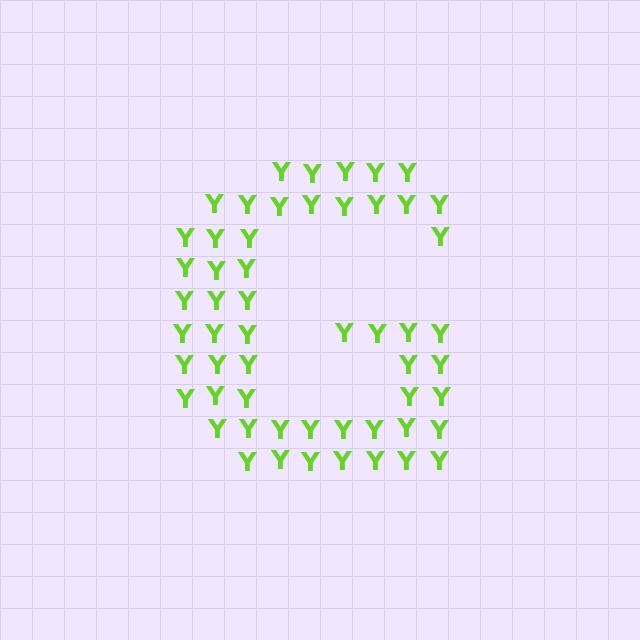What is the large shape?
The large shape is the letter G.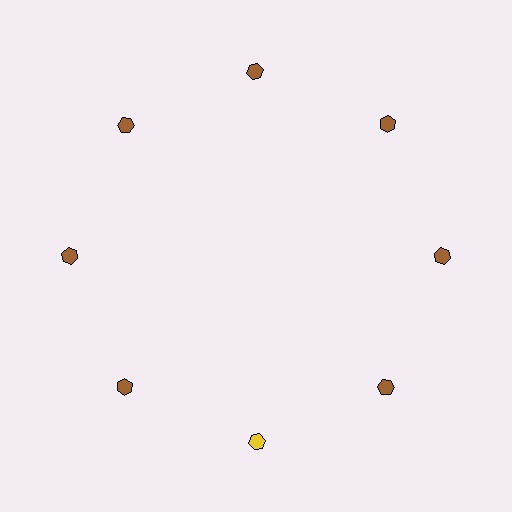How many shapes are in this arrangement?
There are 8 shapes arranged in a ring pattern.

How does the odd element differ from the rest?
It has a different color: yellow instead of brown.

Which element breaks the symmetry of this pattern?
The yellow hexagon at roughly the 6 o'clock position breaks the symmetry. All other shapes are brown hexagons.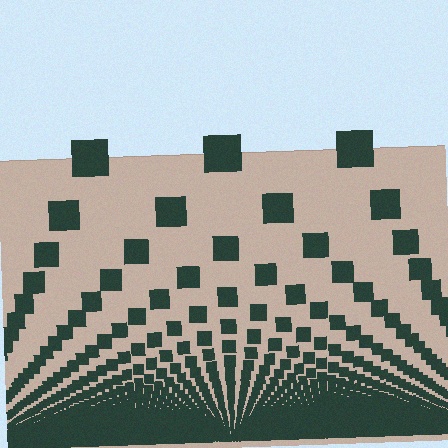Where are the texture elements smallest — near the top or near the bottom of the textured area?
Near the bottom.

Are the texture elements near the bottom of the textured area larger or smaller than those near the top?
Smaller. The gradient is inverted — elements near the bottom are smaller and denser.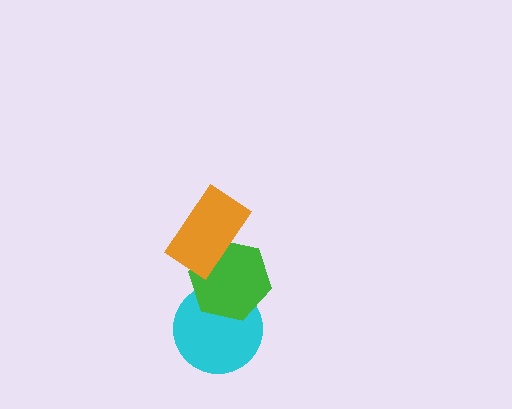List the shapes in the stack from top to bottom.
From top to bottom: the orange rectangle, the green hexagon, the cyan circle.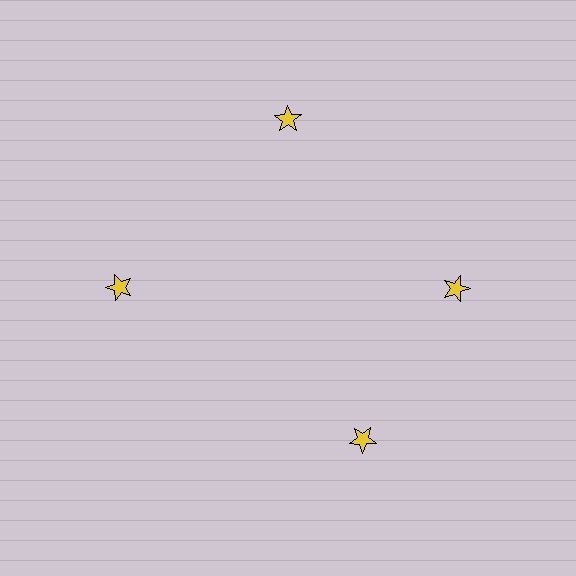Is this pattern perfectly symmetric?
No. The 4 yellow stars are arranged in a ring, but one element near the 6 o'clock position is rotated out of alignment along the ring, breaking the 4-fold rotational symmetry.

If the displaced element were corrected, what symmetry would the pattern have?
It would have 4-fold rotational symmetry — the pattern would map onto itself every 90 degrees.